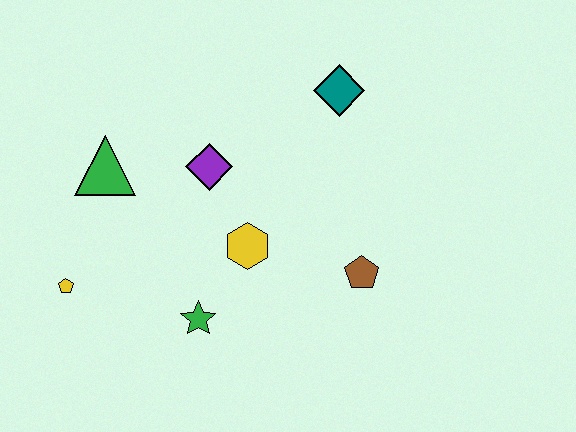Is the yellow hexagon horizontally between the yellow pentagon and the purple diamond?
No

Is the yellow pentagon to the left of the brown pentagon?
Yes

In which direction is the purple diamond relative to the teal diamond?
The purple diamond is to the left of the teal diamond.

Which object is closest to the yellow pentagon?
The green triangle is closest to the yellow pentagon.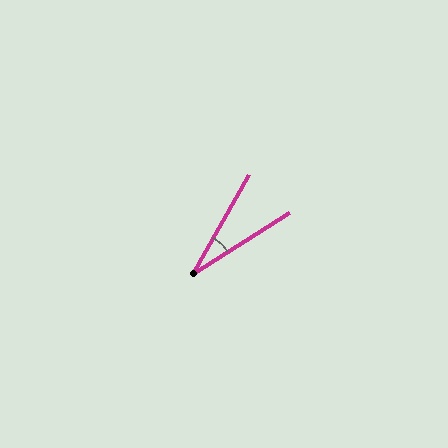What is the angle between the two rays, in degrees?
Approximately 28 degrees.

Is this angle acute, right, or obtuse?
It is acute.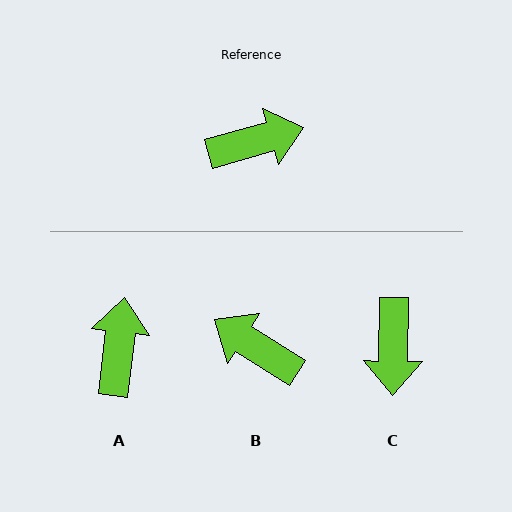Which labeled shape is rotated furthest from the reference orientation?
B, about 131 degrees away.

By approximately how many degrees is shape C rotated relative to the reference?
Approximately 107 degrees clockwise.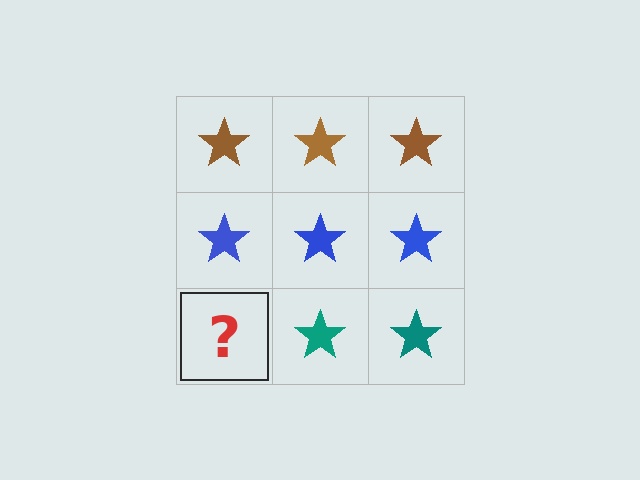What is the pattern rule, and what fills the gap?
The rule is that each row has a consistent color. The gap should be filled with a teal star.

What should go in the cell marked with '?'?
The missing cell should contain a teal star.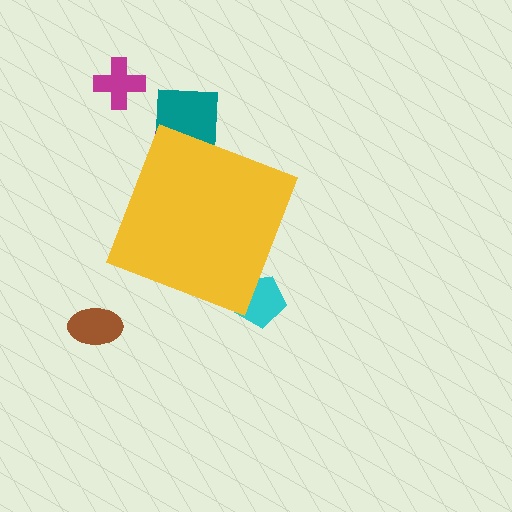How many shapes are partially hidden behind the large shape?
3 shapes are partially hidden.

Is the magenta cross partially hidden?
No, the magenta cross is fully visible.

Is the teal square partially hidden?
Yes, the teal square is partially hidden behind the yellow diamond.